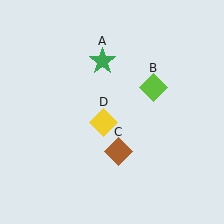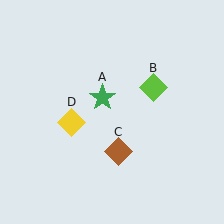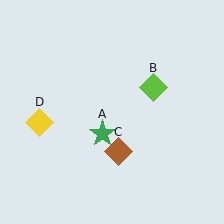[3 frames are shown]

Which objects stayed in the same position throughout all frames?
Lime diamond (object B) and brown diamond (object C) remained stationary.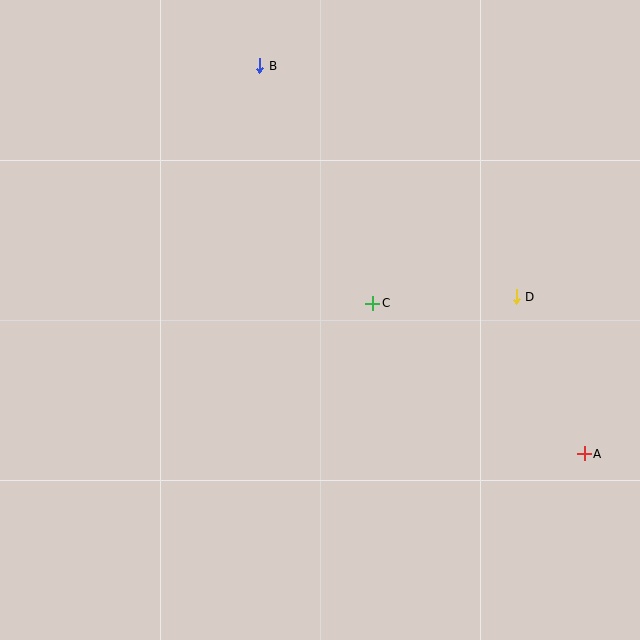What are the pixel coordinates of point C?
Point C is at (373, 303).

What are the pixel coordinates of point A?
Point A is at (584, 454).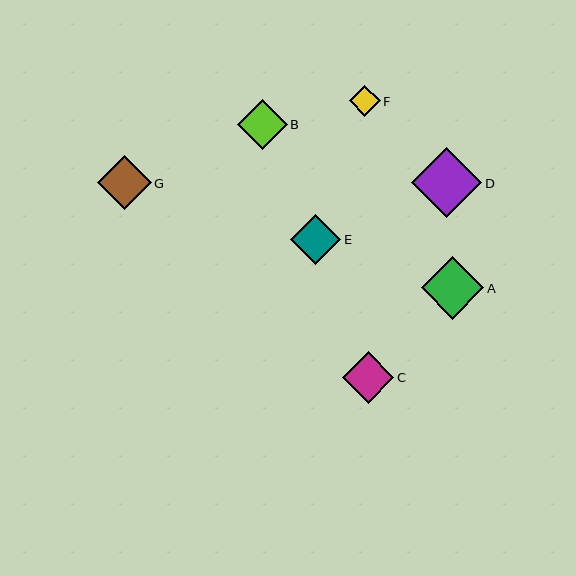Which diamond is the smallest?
Diamond F is the smallest with a size of approximately 31 pixels.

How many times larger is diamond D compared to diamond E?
Diamond D is approximately 1.4 times the size of diamond E.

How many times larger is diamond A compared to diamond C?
Diamond A is approximately 1.2 times the size of diamond C.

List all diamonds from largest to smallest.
From largest to smallest: D, A, G, C, E, B, F.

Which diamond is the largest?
Diamond D is the largest with a size of approximately 70 pixels.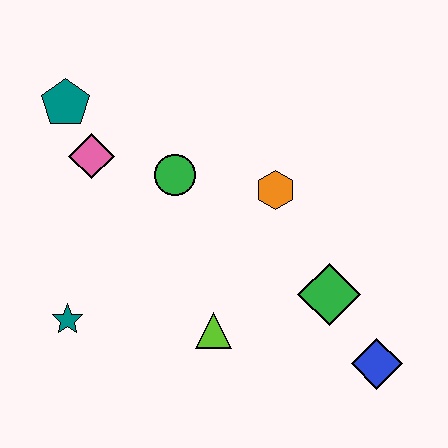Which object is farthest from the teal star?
The blue diamond is farthest from the teal star.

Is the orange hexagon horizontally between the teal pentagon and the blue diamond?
Yes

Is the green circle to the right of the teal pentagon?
Yes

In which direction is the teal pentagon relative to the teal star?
The teal pentagon is above the teal star.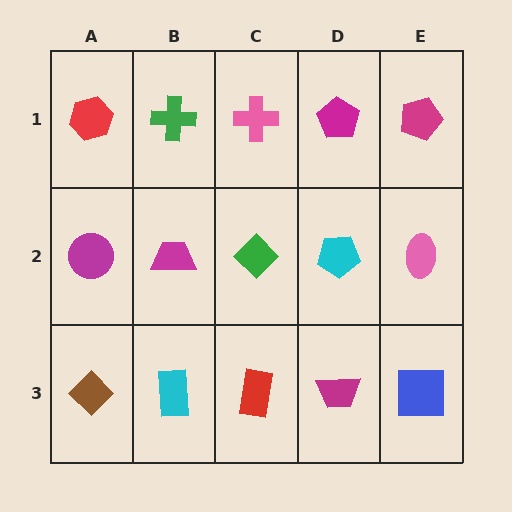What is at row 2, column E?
A pink ellipse.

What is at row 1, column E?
A magenta pentagon.